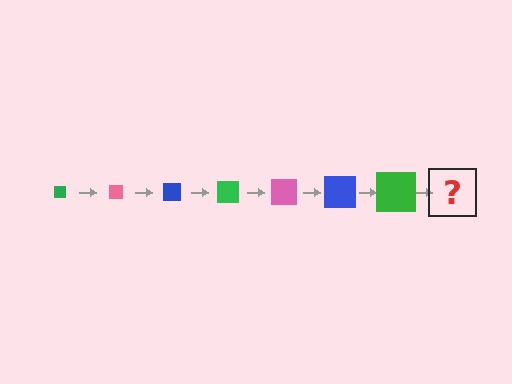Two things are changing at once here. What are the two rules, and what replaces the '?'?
The two rules are that the square grows larger each step and the color cycles through green, pink, and blue. The '?' should be a pink square, larger than the previous one.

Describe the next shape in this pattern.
It should be a pink square, larger than the previous one.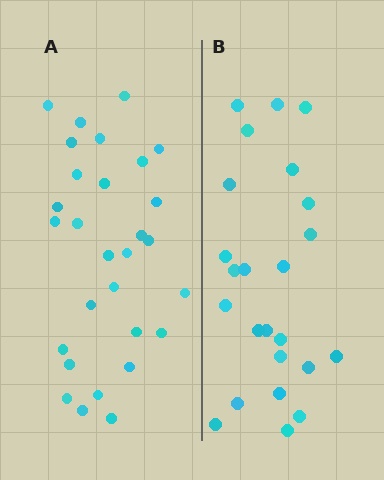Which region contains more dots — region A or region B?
Region A (the left region) has more dots.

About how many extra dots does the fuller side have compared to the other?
Region A has about 5 more dots than region B.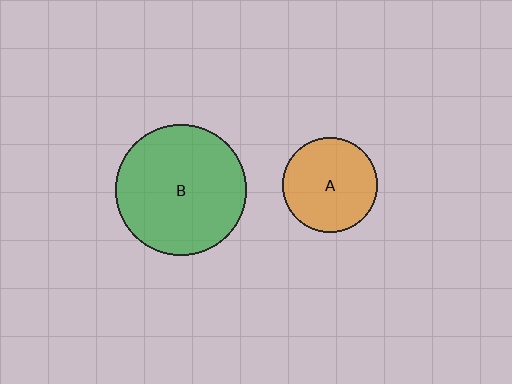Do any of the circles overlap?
No, none of the circles overlap.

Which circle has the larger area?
Circle B (green).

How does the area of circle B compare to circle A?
Approximately 1.9 times.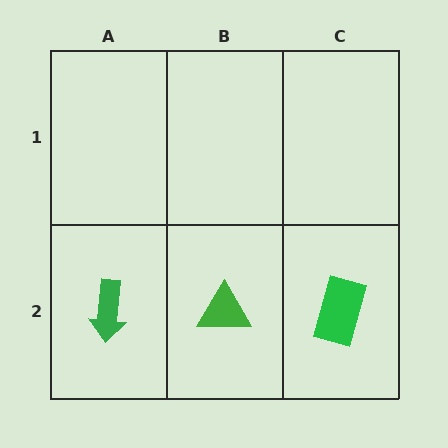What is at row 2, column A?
A green arrow.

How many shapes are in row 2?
3 shapes.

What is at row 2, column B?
A green triangle.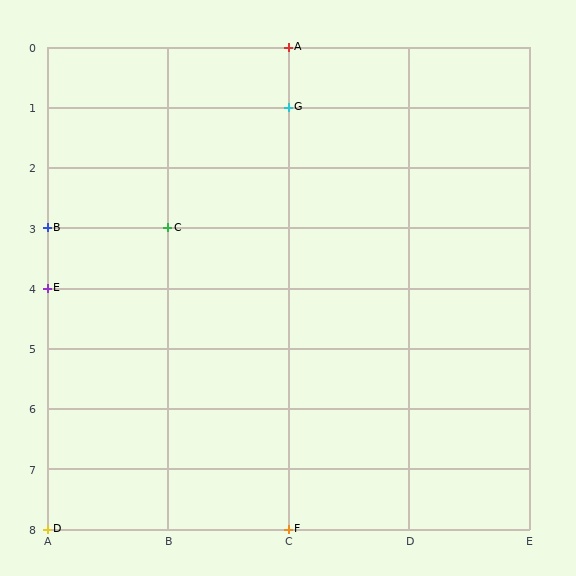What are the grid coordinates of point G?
Point G is at grid coordinates (C, 1).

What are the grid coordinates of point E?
Point E is at grid coordinates (A, 4).